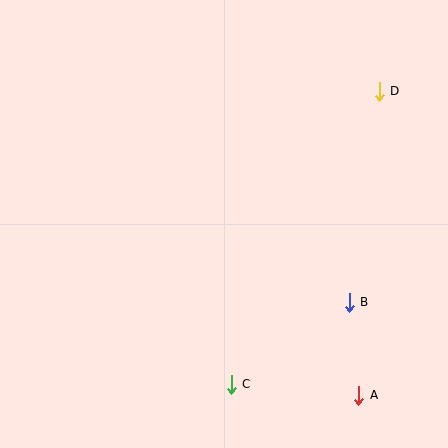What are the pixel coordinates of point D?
Point D is at (379, 91).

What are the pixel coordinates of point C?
Point C is at (231, 384).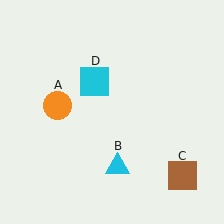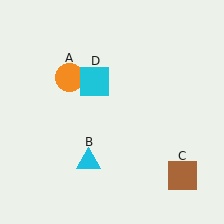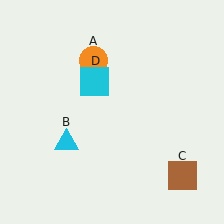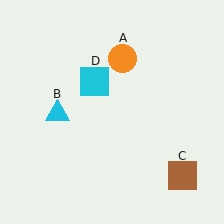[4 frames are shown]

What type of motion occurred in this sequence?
The orange circle (object A), cyan triangle (object B) rotated clockwise around the center of the scene.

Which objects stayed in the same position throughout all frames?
Brown square (object C) and cyan square (object D) remained stationary.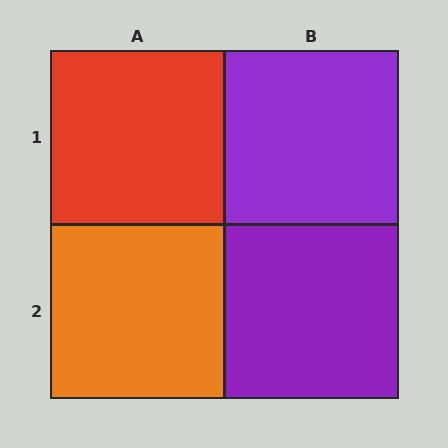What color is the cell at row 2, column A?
Orange.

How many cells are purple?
2 cells are purple.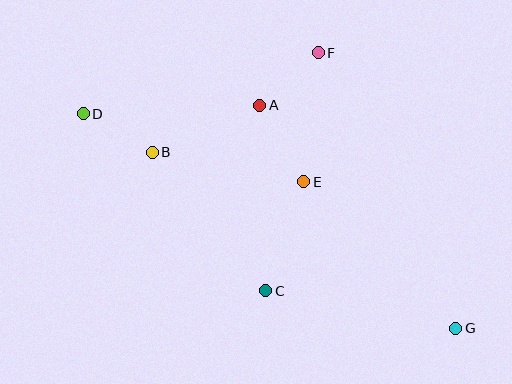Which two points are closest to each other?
Points A and F are closest to each other.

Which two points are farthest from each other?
Points D and G are farthest from each other.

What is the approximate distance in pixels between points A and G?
The distance between A and G is approximately 297 pixels.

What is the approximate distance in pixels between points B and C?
The distance between B and C is approximately 179 pixels.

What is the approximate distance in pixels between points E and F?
The distance between E and F is approximately 130 pixels.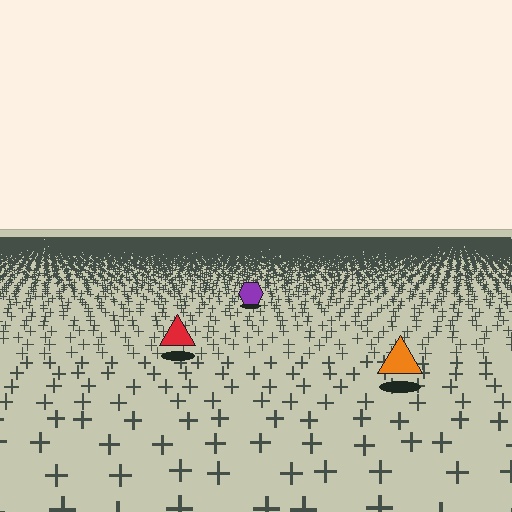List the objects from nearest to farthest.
From nearest to farthest: the orange triangle, the red triangle, the purple hexagon.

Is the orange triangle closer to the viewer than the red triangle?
Yes. The orange triangle is closer — you can tell from the texture gradient: the ground texture is coarser near it.